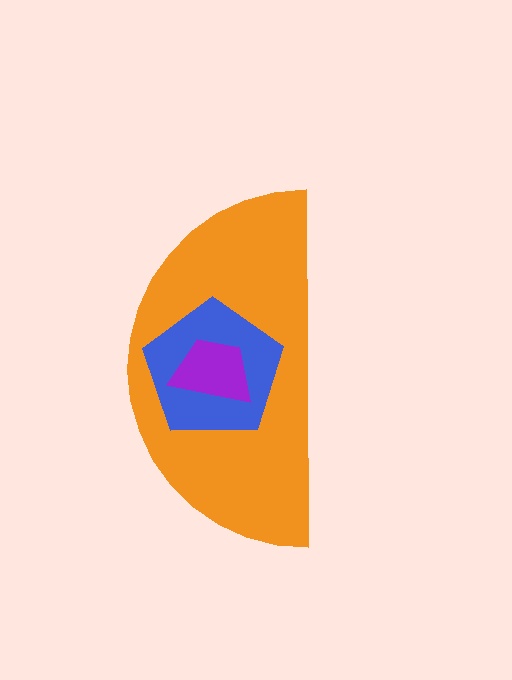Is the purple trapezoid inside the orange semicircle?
Yes.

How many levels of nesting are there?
3.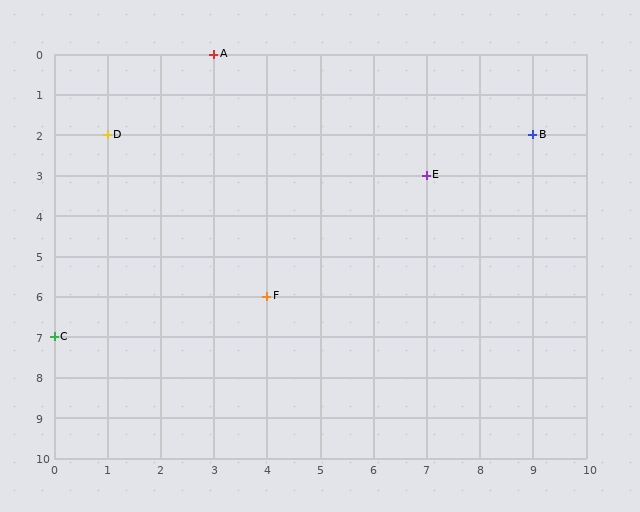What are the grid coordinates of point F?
Point F is at grid coordinates (4, 6).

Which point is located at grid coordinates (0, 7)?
Point C is at (0, 7).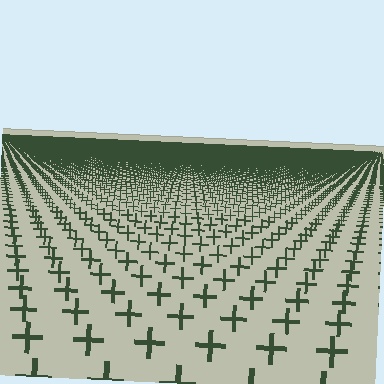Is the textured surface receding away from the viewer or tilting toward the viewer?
The surface is receding away from the viewer. Texture elements get smaller and denser toward the top.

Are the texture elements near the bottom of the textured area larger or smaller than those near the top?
Larger. Near the bottom, elements are closer to the viewer and appear at a bigger on-screen size.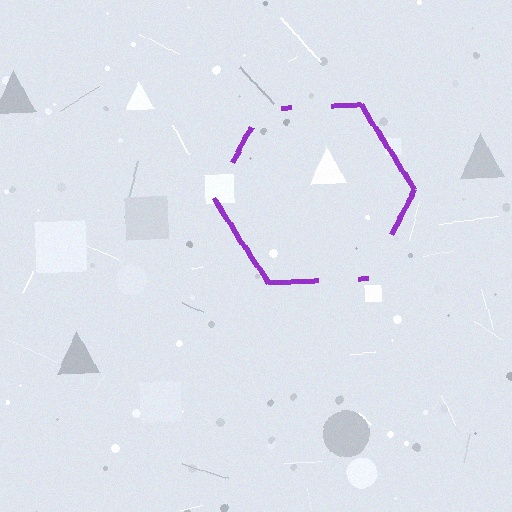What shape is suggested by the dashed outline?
The dashed outline suggests a hexagon.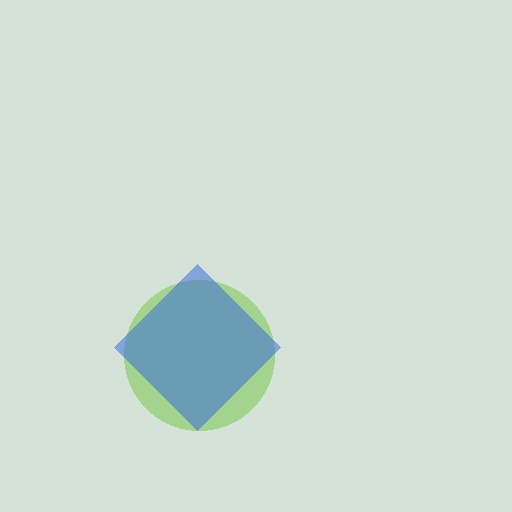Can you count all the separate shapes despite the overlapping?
Yes, there are 2 separate shapes.